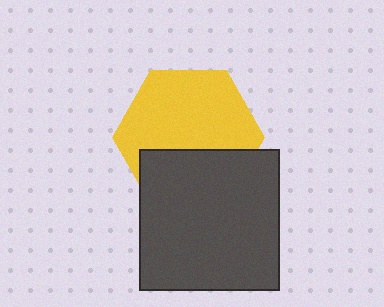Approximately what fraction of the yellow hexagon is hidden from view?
Roughly 36% of the yellow hexagon is hidden behind the dark gray square.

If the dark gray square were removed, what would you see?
You would see the complete yellow hexagon.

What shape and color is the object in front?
The object in front is a dark gray square.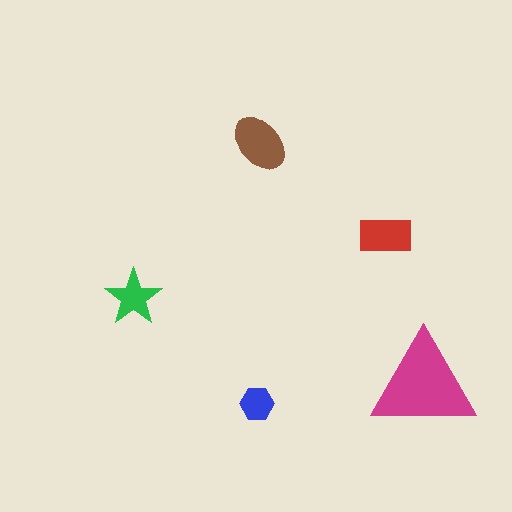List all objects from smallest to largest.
The blue hexagon, the green star, the red rectangle, the brown ellipse, the magenta triangle.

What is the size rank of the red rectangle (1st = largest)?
3rd.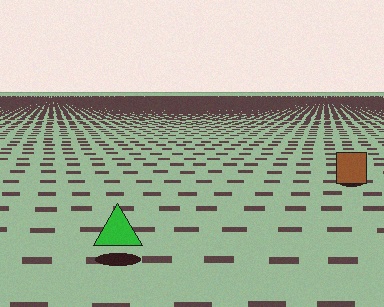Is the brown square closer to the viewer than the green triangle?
No. The green triangle is closer — you can tell from the texture gradient: the ground texture is coarser near it.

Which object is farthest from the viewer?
The brown square is farthest from the viewer. It appears smaller and the ground texture around it is denser.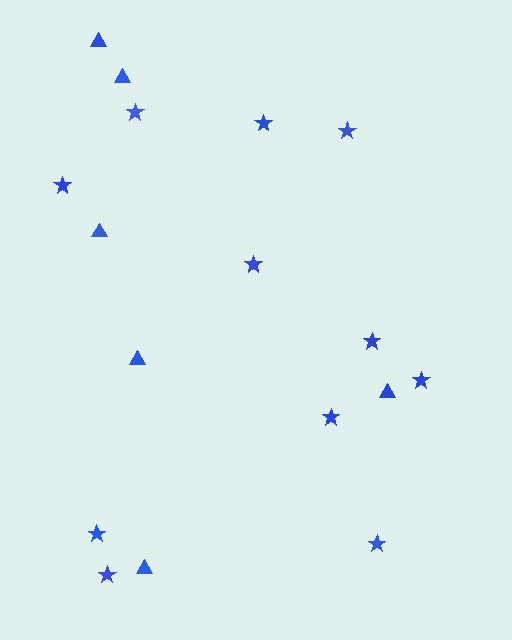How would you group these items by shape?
There are 2 groups: one group of triangles (6) and one group of stars (11).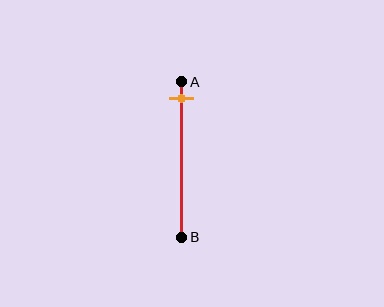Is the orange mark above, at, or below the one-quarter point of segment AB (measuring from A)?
The orange mark is above the one-quarter point of segment AB.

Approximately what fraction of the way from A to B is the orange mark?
The orange mark is approximately 10% of the way from A to B.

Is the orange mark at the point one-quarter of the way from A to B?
No, the mark is at about 10% from A, not at the 25% one-quarter point.